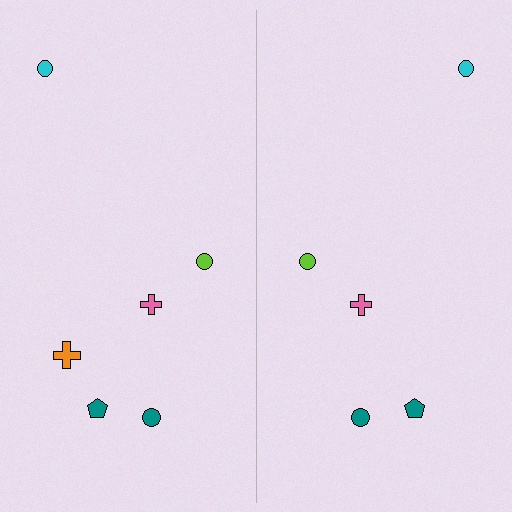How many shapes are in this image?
There are 11 shapes in this image.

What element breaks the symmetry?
A orange cross is missing from the right side.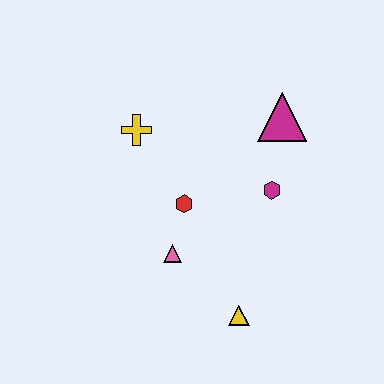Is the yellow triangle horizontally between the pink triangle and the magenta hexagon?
Yes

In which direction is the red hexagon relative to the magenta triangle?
The red hexagon is to the left of the magenta triangle.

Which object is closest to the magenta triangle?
The magenta hexagon is closest to the magenta triangle.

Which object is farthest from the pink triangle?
The magenta triangle is farthest from the pink triangle.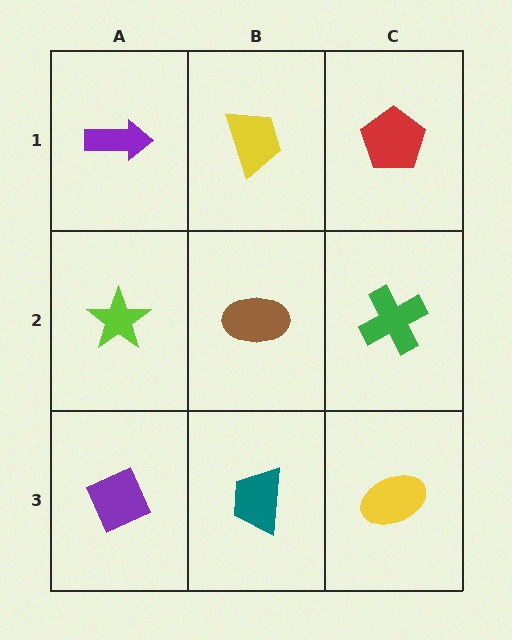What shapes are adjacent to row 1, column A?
A lime star (row 2, column A), a yellow trapezoid (row 1, column B).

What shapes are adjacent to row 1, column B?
A brown ellipse (row 2, column B), a purple arrow (row 1, column A), a red pentagon (row 1, column C).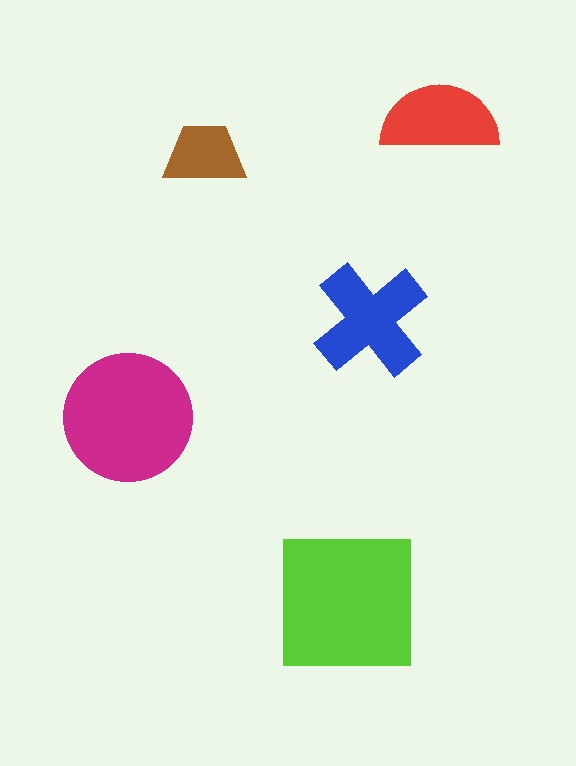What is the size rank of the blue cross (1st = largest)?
3rd.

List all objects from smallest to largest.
The brown trapezoid, the red semicircle, the blue cross, the magenta circle, the lime square.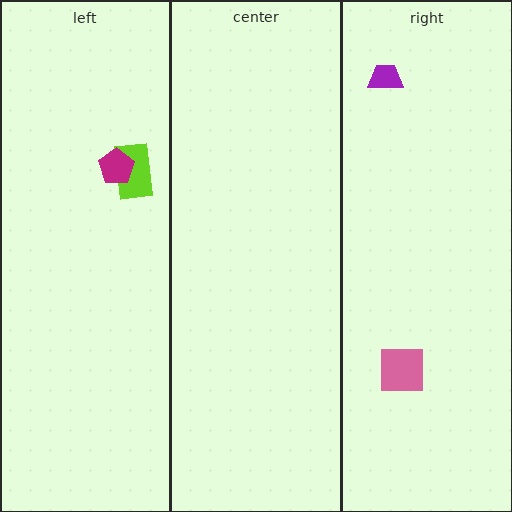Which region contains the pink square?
The right region.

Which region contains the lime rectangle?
The left region.